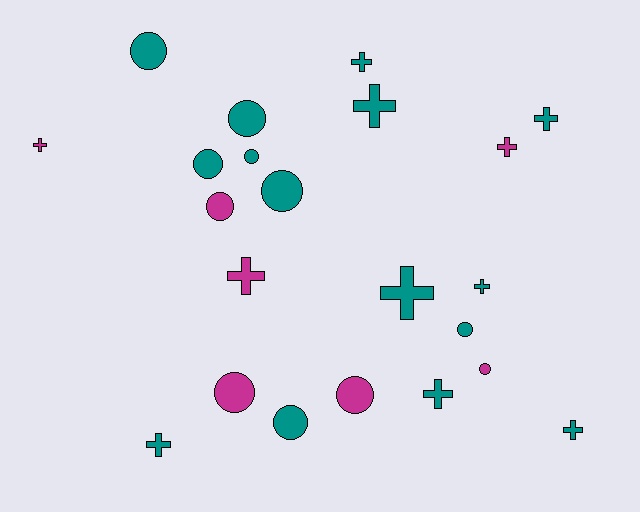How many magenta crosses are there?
There are 3 magenta crosses.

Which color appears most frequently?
Teal, with 15 objects.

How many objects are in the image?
There are 22 objects.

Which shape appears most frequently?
Circle, with 11 objects.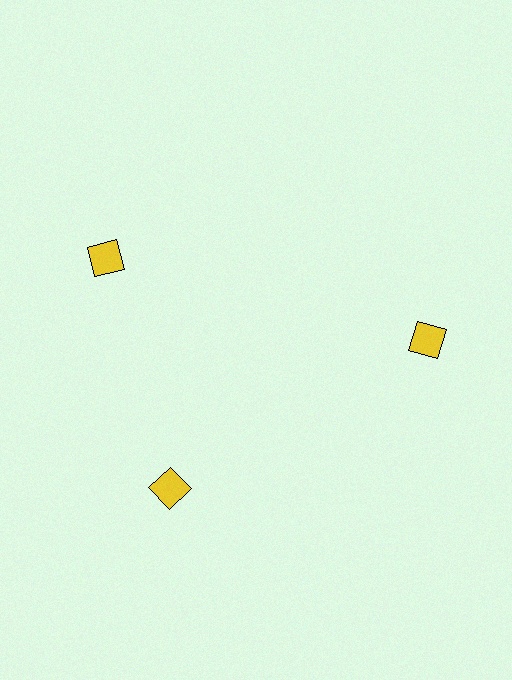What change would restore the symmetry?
The symmetry would be restored by rotating it back into even spacing with its neighbors so that all 3 squares sit at equal angles and equal distance from the center.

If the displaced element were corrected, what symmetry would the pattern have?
It would have 3-fold rotational symmetry — the pattern would map onto itself every 120 degrees.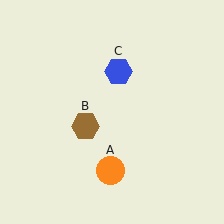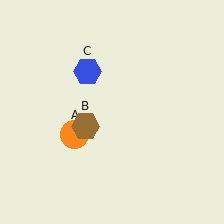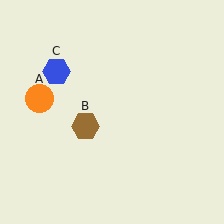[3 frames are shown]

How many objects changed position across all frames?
2 objects changed position: orange circle (object A), blue hexagon (object C).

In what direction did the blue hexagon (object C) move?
The blue hexagon (object C) moved left.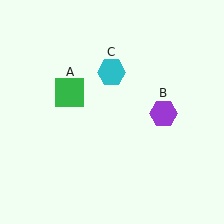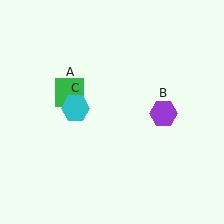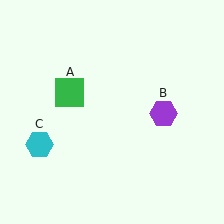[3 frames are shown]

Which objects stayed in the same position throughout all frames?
Green square (object A) and purple hexagon (object B) remained stationary.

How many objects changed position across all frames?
1 object changed position: cyan hexagon (object C).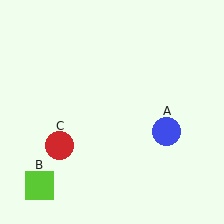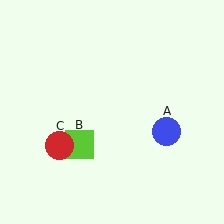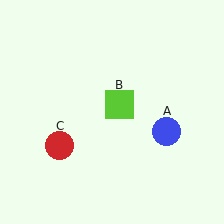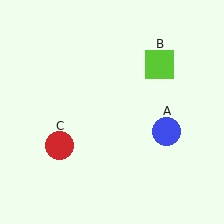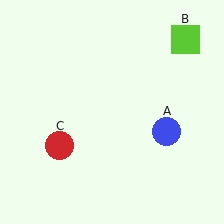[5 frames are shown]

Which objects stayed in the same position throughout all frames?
Blue circle (object A) and red circle (object C) remained stationary.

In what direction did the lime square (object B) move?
The lime square (object B) moved up and to the right.